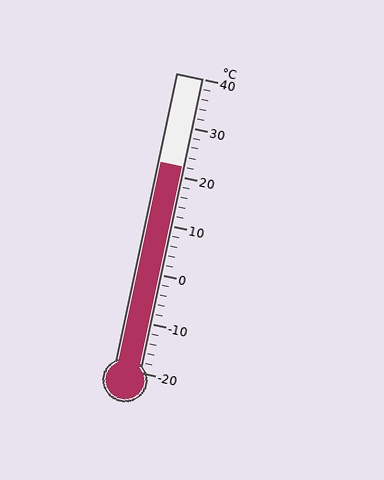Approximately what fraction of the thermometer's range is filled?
The thermometer is filled to approximately 70% of its range.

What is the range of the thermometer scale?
The thermometer scale ranges from -20°C to 40°C.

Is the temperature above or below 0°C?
The temperature is above 0°C.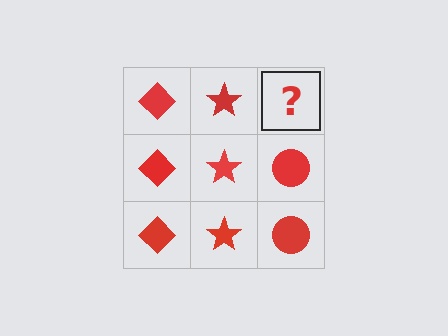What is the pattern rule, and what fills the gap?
The rule is that each column has a consistent shape. The gap should be filled with a red circle.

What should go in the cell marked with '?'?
The missing cell should contain a red circle.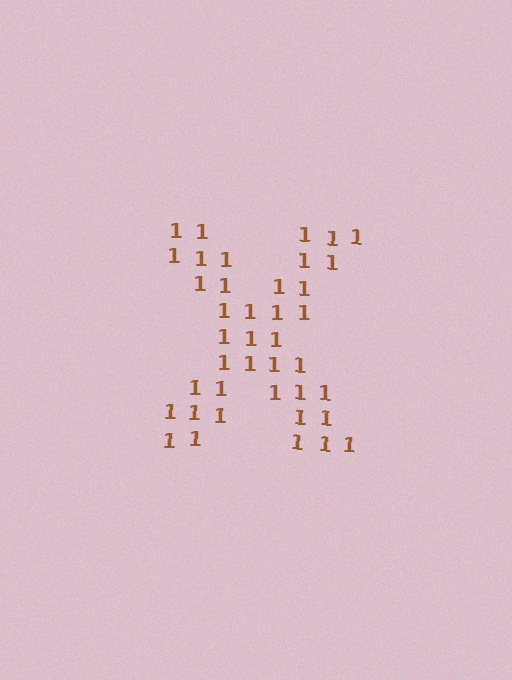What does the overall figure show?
The overall figure shows the letter X.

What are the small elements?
The small elements are digit 1's.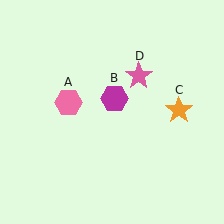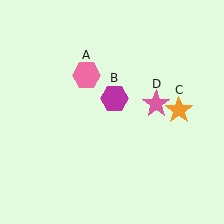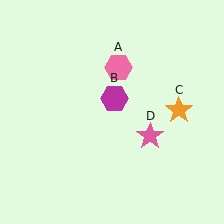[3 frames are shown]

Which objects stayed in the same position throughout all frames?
Magenta hexagon (object B) and orange star (object C) remained stationary.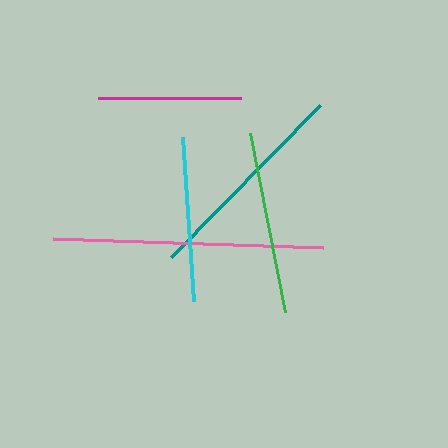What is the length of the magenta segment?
The magenta segment is approximately 143 pixels long.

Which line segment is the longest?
The pink line is the longest at approximately 270 pixels.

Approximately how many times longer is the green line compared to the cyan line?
The green line is approximately 1.1 times the length of the cyan line.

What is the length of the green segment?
The green segment is approximately 182 pixels long.